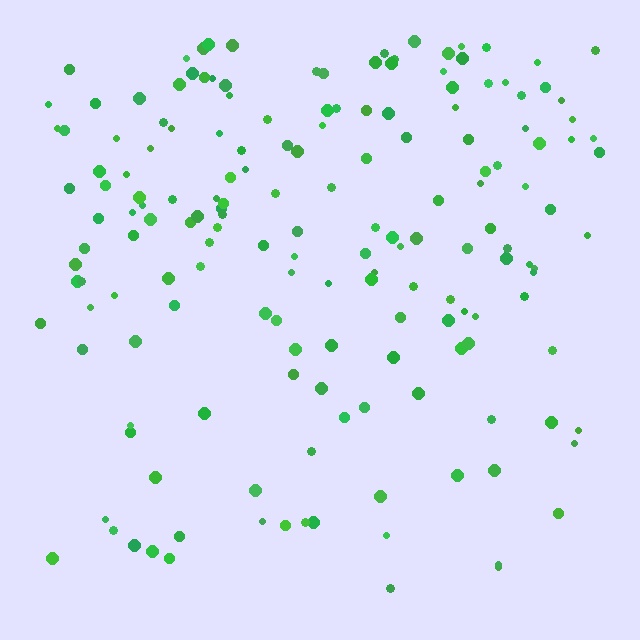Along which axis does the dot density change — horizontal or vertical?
Vertical.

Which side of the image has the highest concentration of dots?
The top.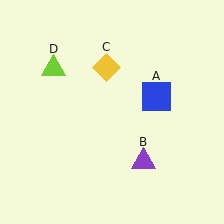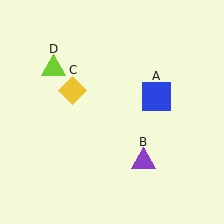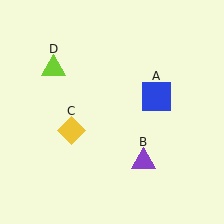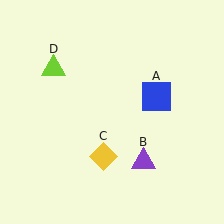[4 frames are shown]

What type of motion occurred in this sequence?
The yellow diamond (object C) rotated counterclockwise around the center of the scene.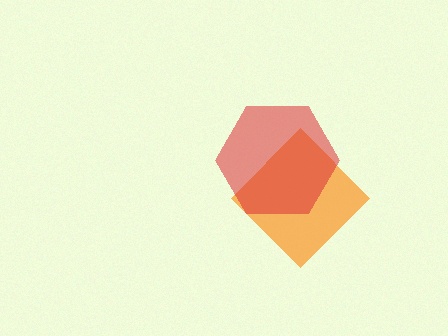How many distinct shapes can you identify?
There are 2 distinct shapes: an orange diamond, a red hexagon.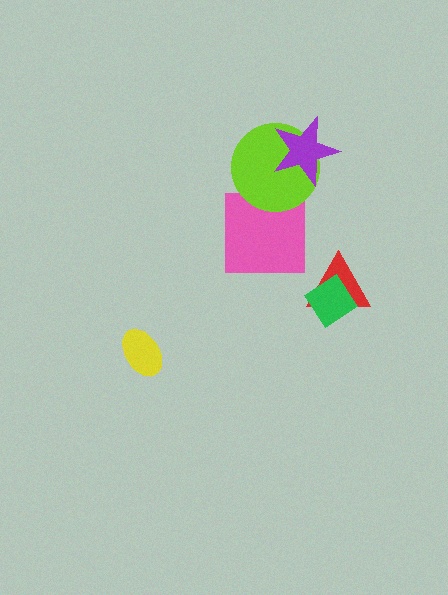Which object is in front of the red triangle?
The green diamond is in front of the red triangle.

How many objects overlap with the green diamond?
1 object overlaps with the green diamond.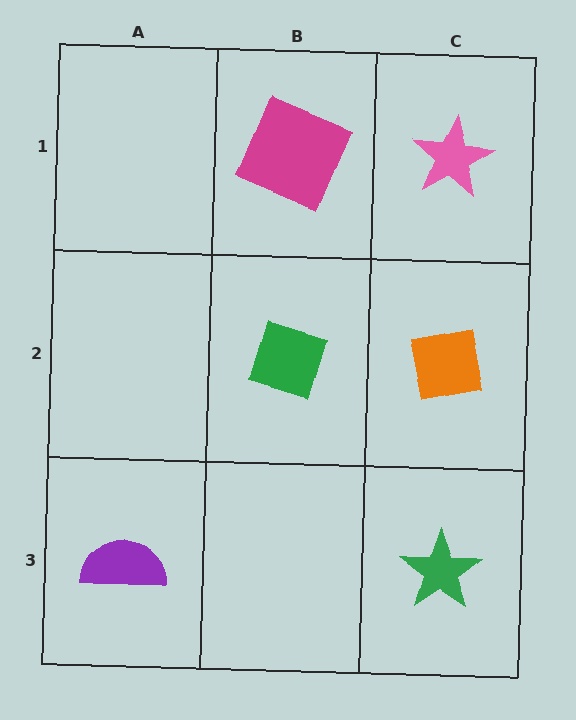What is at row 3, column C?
A green star.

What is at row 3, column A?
A purple semicircle.